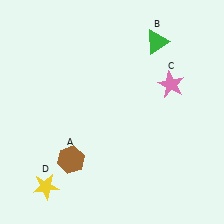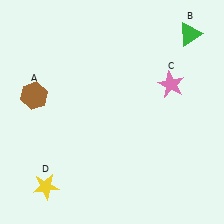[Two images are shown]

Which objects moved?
The objects that moved are: the brown hexagon (A), the green triangle (B).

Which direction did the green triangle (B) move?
The green triangle (B) moved right.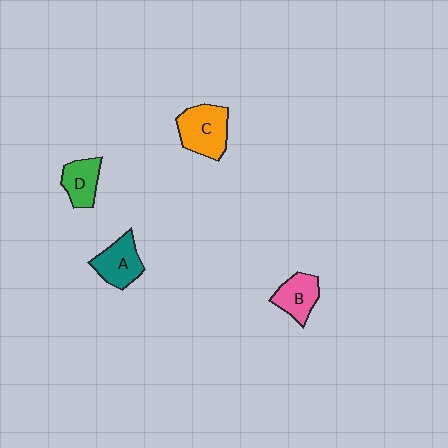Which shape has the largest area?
Shape C (orange).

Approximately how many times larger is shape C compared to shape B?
Approximately 1.4 times.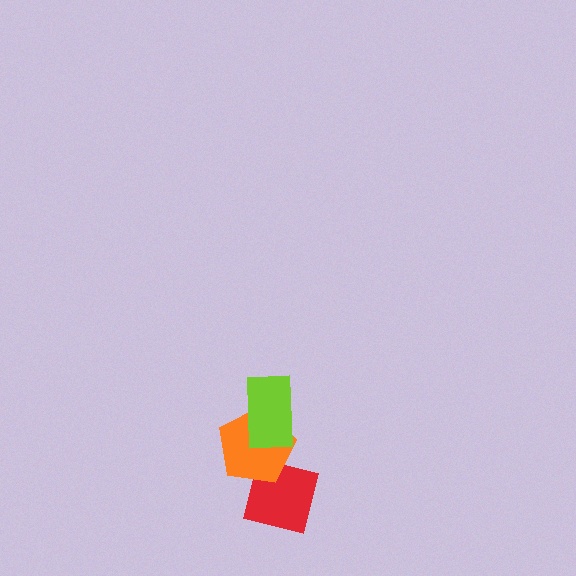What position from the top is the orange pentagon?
The orange pentagon is 2nd from the top.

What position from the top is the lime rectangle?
The lime rectangle is 1st from the top.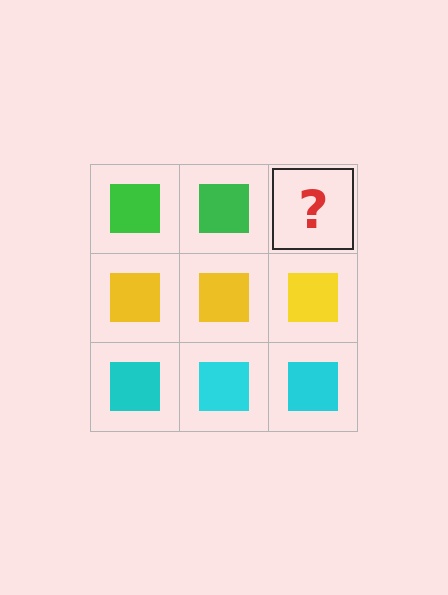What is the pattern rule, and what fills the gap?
The rule is that each row has a consistent color. The gap should be filled with a green square.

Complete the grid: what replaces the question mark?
The question mark should be replaced with a green square.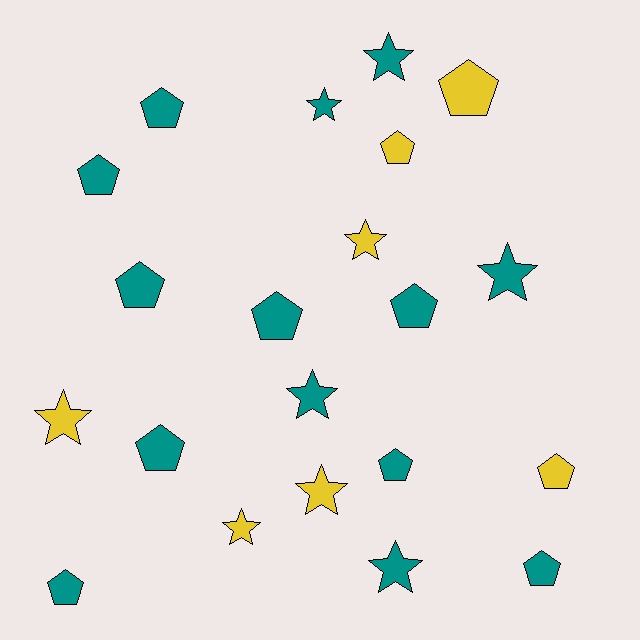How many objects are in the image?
There are 21 objects.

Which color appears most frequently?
Teal, with 14 objects.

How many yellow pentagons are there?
There are 3 yellow pentagons.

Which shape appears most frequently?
Pentagon, with 12 objects.